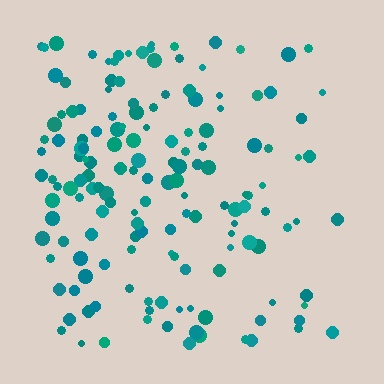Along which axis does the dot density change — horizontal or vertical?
Horizontal.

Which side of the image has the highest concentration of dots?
The left.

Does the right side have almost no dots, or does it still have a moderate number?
Still a moderate number, just noticeably fewer than the left.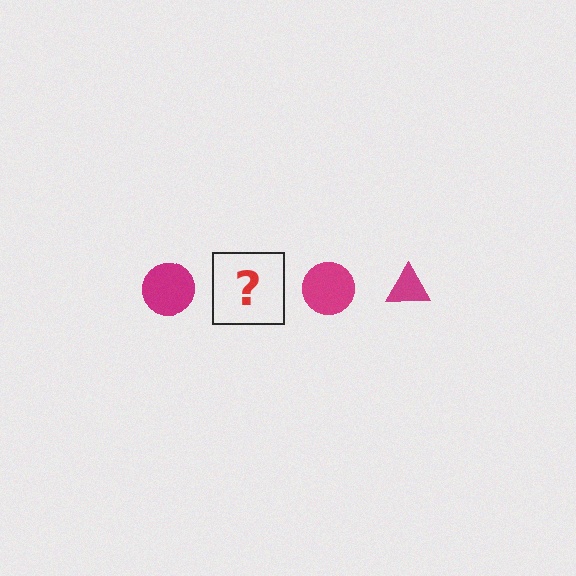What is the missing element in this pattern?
The missing element is a magenta triangle.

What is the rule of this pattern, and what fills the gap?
The rule is that the pattern cycles through circle, triangle shapes in magenta. The gap should be filled with a magenta triangle.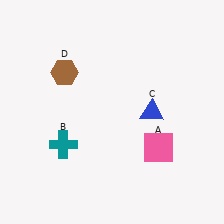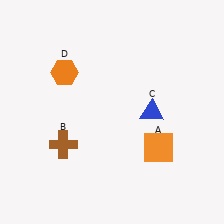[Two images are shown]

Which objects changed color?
A changed from pink to orange. B changed from teal to brown. D changed from brown to orange.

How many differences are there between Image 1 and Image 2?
There are 3 differences between the two images.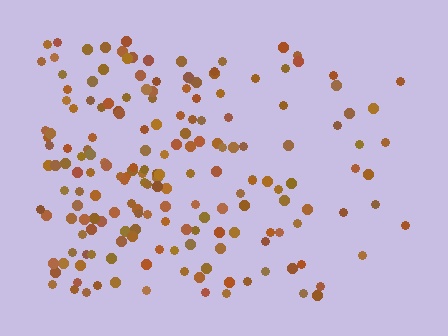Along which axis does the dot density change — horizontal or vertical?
Horizontal.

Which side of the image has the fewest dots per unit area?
The right.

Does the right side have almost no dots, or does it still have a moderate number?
Still a moderate number, just noticeably fewer than the left.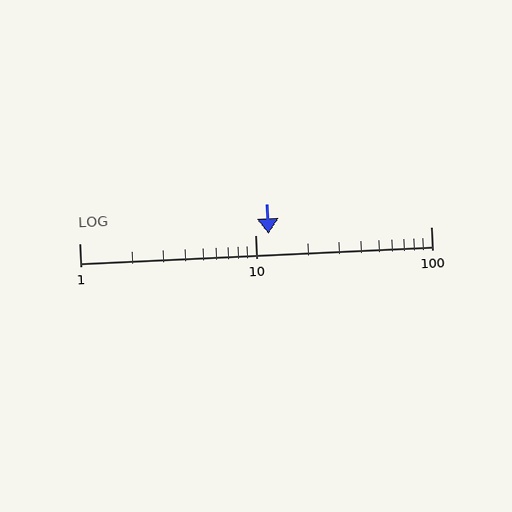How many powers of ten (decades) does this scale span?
The scale spans 2 decades, from 1 to 100.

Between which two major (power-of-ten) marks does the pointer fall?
The pointer is between 10 and 100.